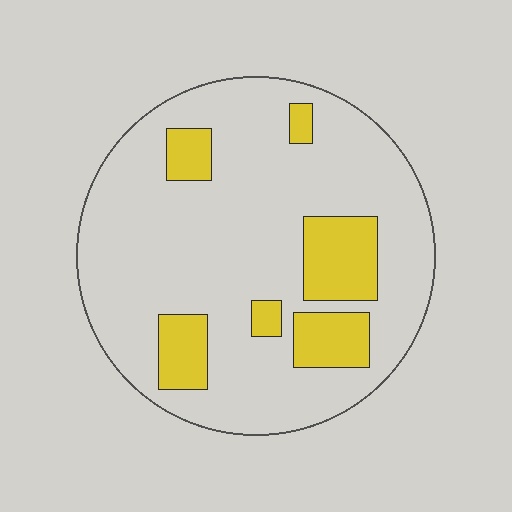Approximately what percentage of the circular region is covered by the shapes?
Approximately 20%.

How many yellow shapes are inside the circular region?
6.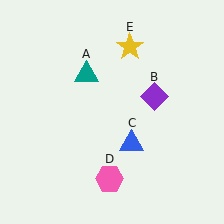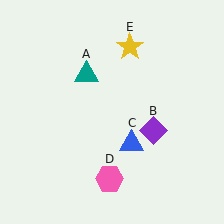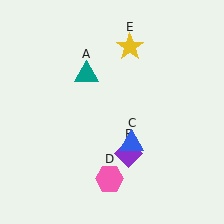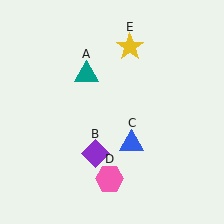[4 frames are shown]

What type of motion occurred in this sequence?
The purple diamond (object B) rotated clockwise around the center of the scene.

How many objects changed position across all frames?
1 object changed position: purple diamond (object B).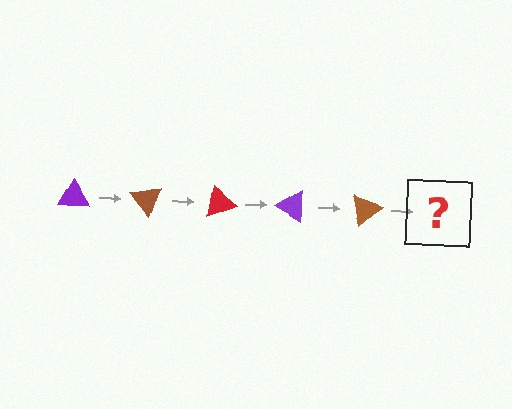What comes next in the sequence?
The next element should be a red triangle, rotated 250 degrees from the start.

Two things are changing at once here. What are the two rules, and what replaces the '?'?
The two rules are that it rotates 50 degrees each step and the color cycles through purple, brown, and red. The '?' should be a red triangle, rotated 250 degrees from the start.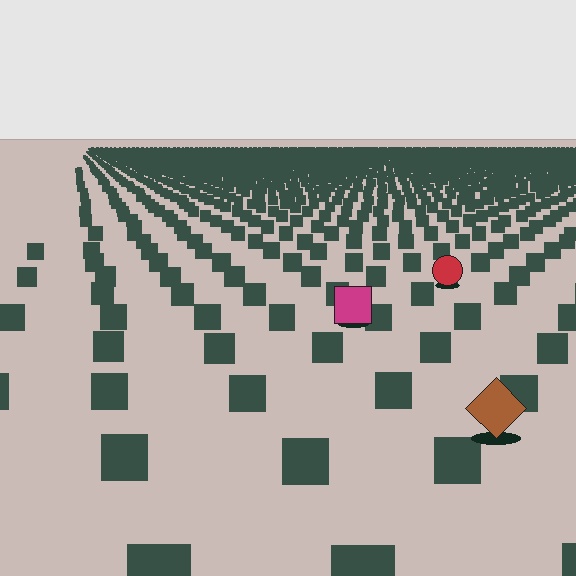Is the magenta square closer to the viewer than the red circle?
Yes. The magenta square is closer — you can tell from the texture gradient: the ground texture is coarser near it.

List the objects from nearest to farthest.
From nearest to farthest: the brown diamond, the magenta square, the red circle.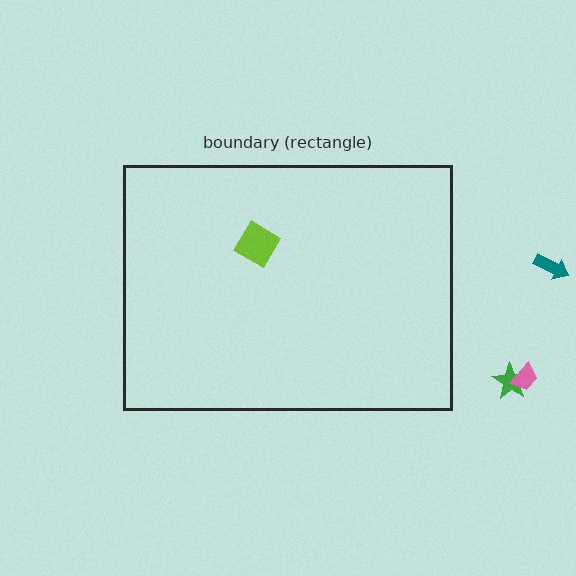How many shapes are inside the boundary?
1 inside, 3 outside.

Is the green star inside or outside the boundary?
Outside.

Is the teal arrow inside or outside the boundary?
Outside.